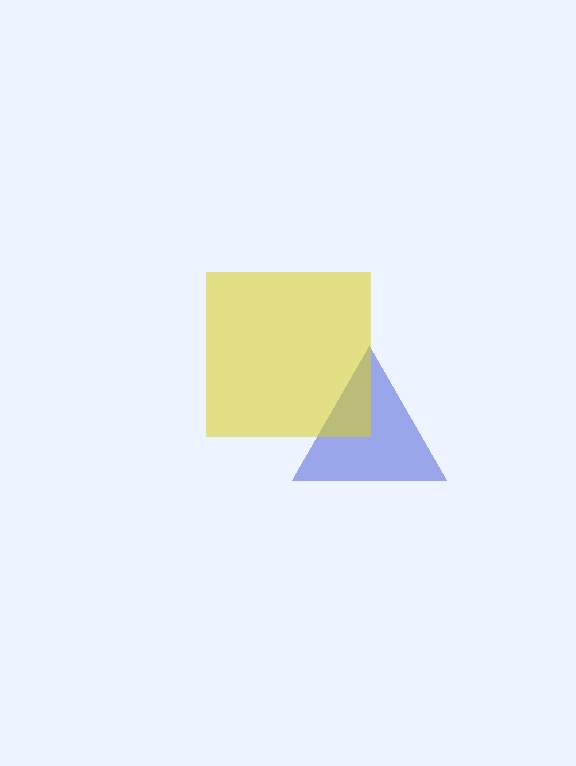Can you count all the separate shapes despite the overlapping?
Yes, there are 2 separate shapes.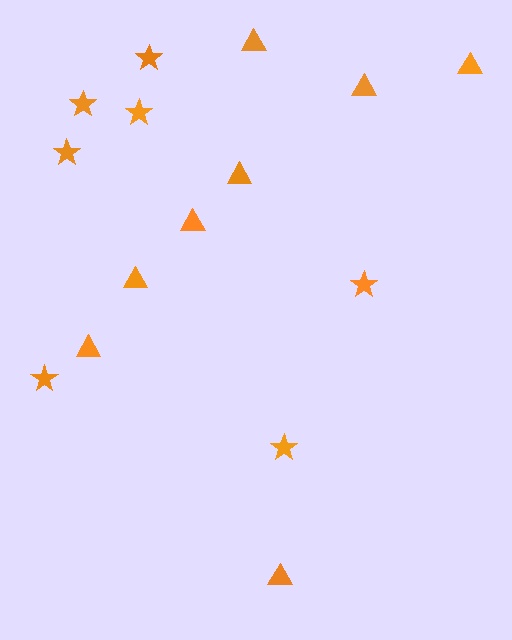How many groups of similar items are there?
There are 2 groups: one group of stars (7) and one group of triangles (8).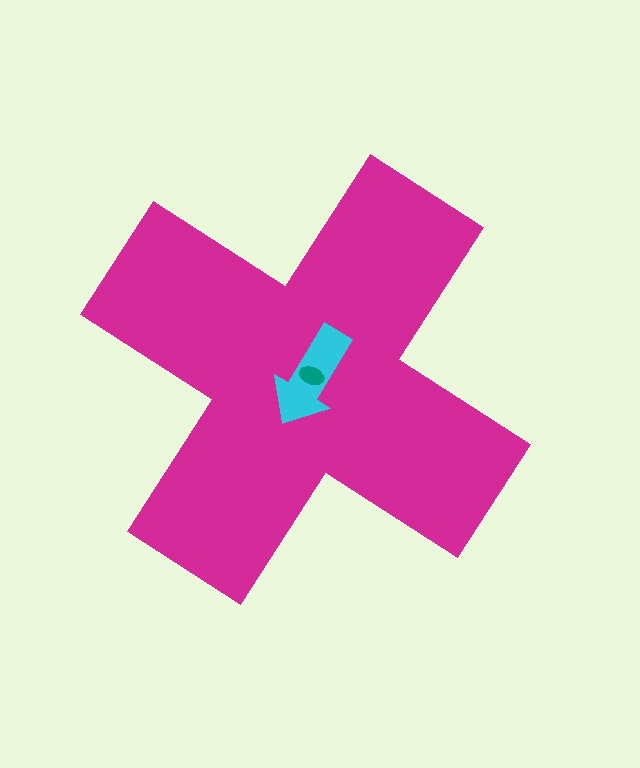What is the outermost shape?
The magenta cross.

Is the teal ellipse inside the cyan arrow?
Yes.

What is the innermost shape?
The teal ellipse.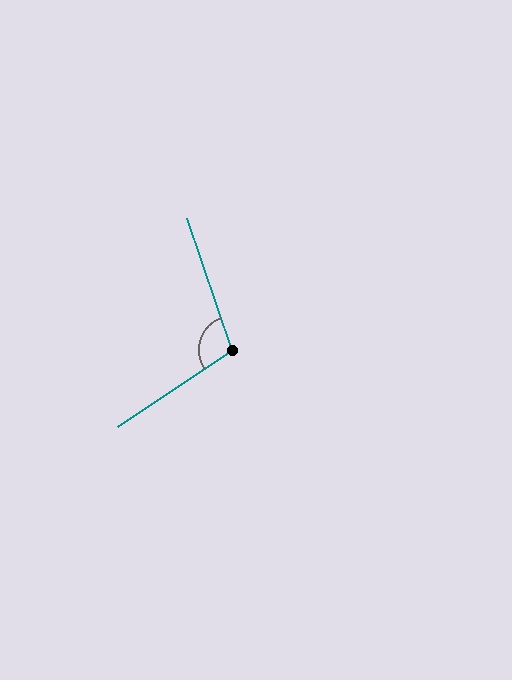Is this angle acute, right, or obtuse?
It is obtuse.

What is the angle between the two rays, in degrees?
Approximately 105 degrees.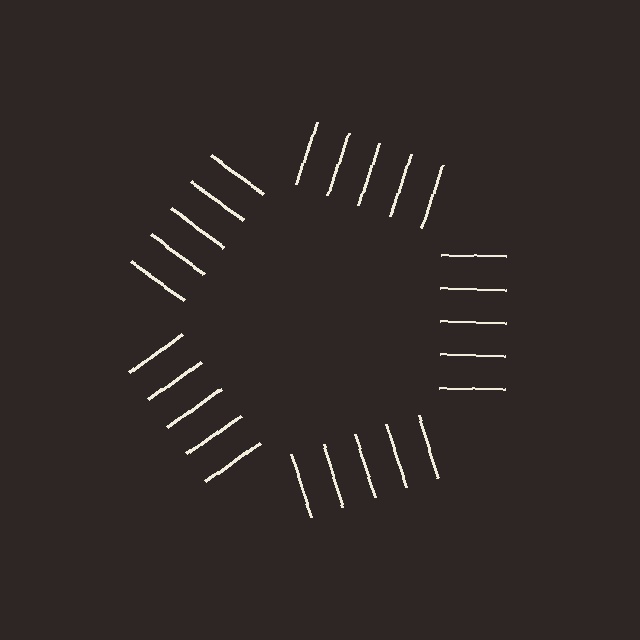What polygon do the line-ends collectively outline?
An illusory pentagon — the line segments terminate on its edges but no continuous stroke is drawn.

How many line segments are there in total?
25 — 5 along each of the 5 edges.